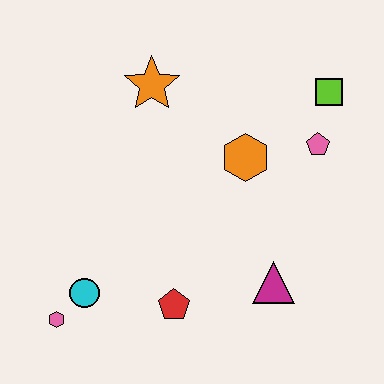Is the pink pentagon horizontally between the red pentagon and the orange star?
No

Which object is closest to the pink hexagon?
The cyan circle is closest to the pink hexagon.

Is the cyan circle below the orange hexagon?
Yes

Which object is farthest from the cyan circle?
The lime square is farthest from the cyan circle.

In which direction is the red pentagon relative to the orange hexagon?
The red pentagon is below the orange hexagon.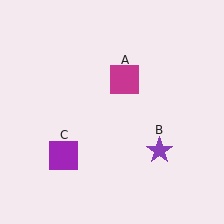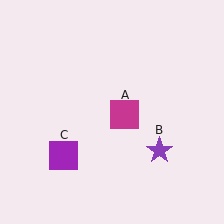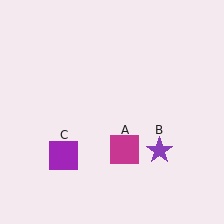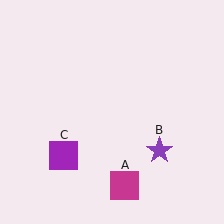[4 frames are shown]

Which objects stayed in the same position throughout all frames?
Purple star (object B) and purple square (object C) remained stationary.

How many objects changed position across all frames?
1 object changed position: magenta square (object A).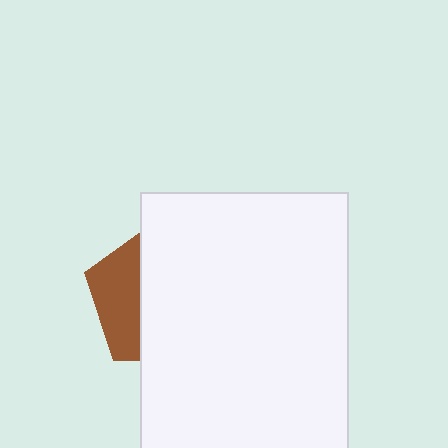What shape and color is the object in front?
The object in front is a white rectangle.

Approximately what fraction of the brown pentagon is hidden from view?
Roughly 68% of the brown pentagon is hidden behind the white rectangle.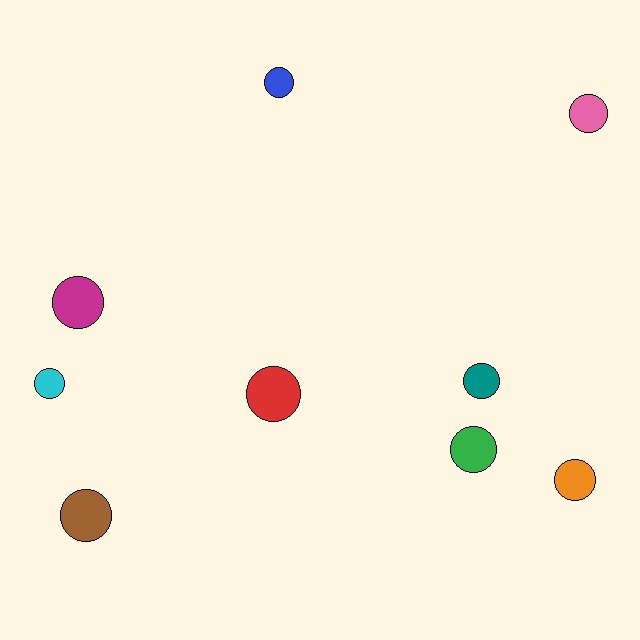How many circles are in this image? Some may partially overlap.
There are 9 circles.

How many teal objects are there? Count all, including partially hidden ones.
There is 1 teal object.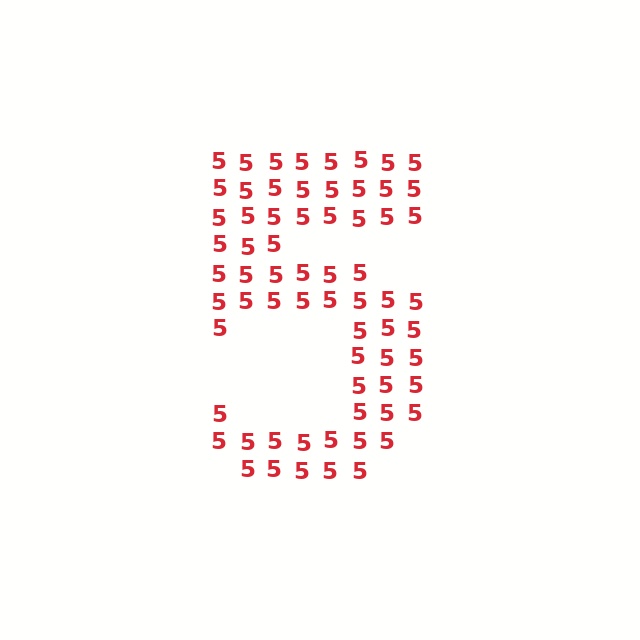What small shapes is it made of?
It is made of small digit 5's.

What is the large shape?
The large shape is the digit 5.